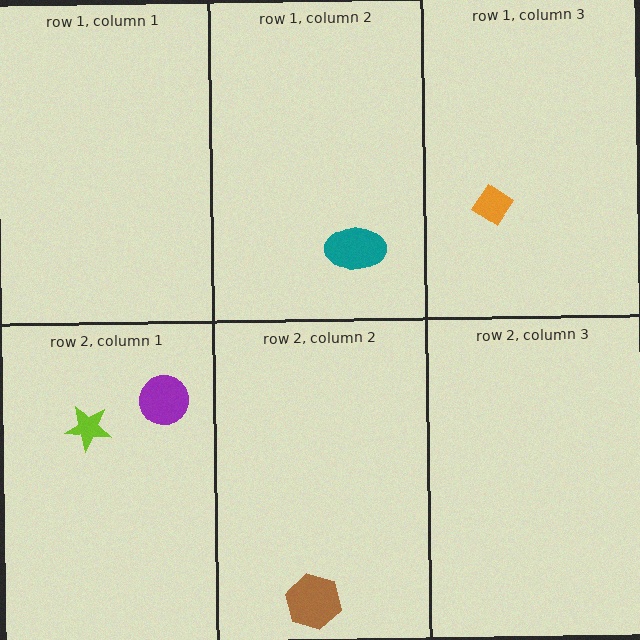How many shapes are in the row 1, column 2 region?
1.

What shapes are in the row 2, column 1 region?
The purple circle, the lime star.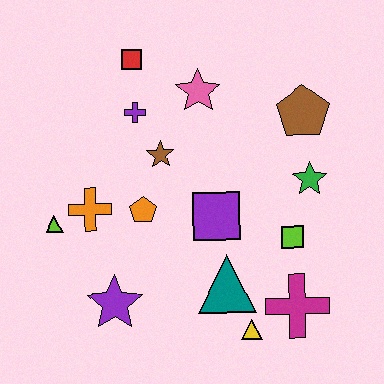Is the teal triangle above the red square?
No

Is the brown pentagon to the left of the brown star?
No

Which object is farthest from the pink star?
The yellow triangle is farthest from the pink star.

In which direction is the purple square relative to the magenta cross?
The purple square is above the magenta cross.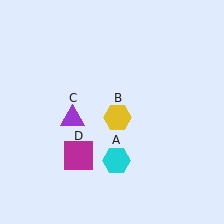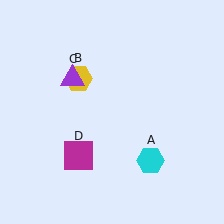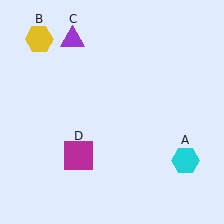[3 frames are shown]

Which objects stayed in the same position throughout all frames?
Magenta square (object D) remained stationary.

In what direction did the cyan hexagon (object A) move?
The cyan hexagon (object A) moved right.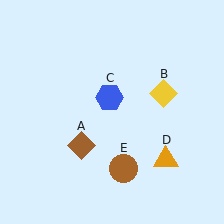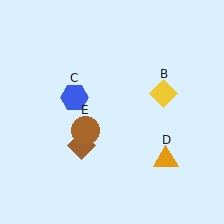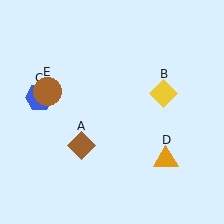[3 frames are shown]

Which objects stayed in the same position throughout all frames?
Brown diamond (object A) and yellow diamond (object B) and orange triangle (object D) remained stationary.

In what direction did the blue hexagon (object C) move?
The blue hexagon (object C) moved left.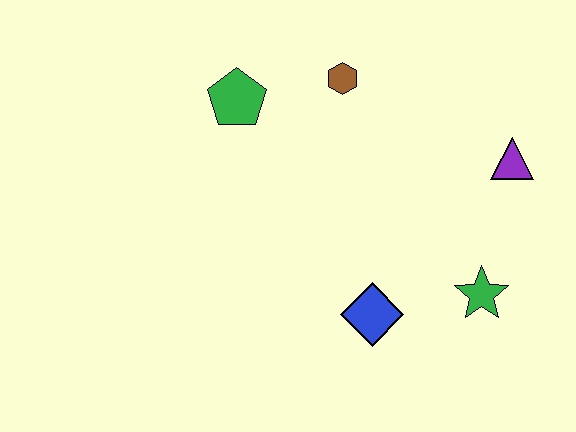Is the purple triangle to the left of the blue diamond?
No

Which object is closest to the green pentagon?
The brown hexagon is closest to the green pentagon.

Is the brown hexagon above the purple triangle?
Yes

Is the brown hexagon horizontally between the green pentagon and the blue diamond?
Yes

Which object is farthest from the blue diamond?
The green pentagon is farthest from the blue diamond.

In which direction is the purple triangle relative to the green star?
The purple triangle is above the green star.